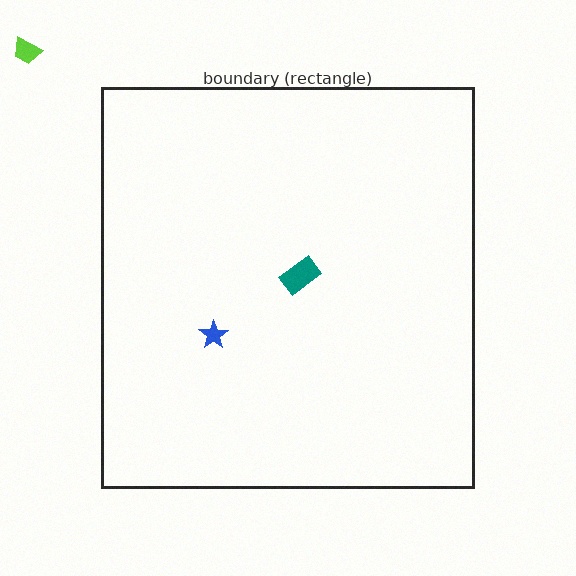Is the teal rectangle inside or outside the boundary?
Inside.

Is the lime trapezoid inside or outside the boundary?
Outside.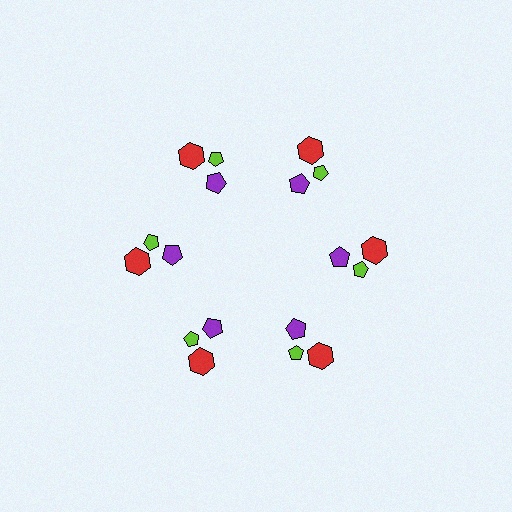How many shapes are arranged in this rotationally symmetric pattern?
There are 18 shapes, arranged in 6 groups of 3.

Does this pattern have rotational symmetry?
Yes, this pattern has 6-fold rotational symmetry. It looks the same after rotating 60 degrees around the center.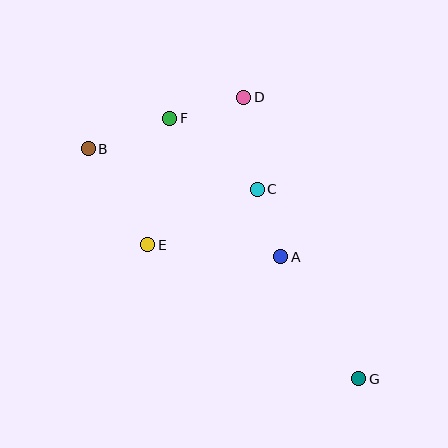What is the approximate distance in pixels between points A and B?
The distance between A and B is approximately 221 pixels.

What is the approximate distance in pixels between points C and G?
The distance between C and G is approximately 215 pixels.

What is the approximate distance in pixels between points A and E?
The distance between A and E is approximately 133 pixels.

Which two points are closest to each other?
Points A and C are closest to each other.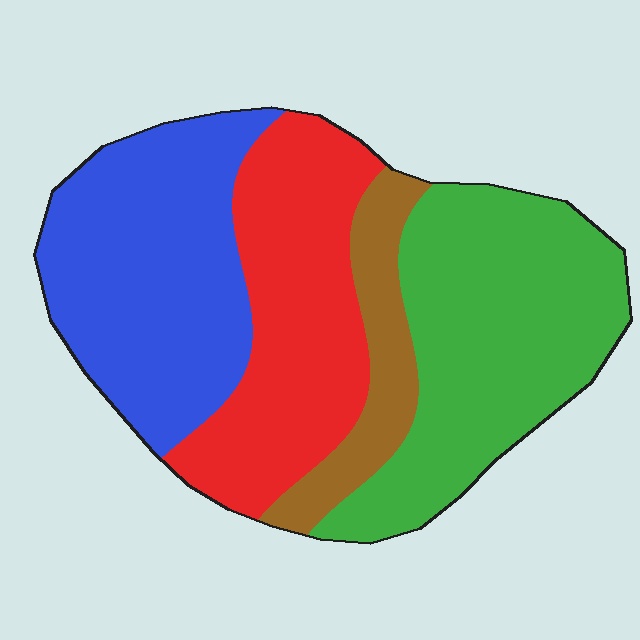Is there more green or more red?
Green.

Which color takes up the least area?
Brown, at roughly 10%.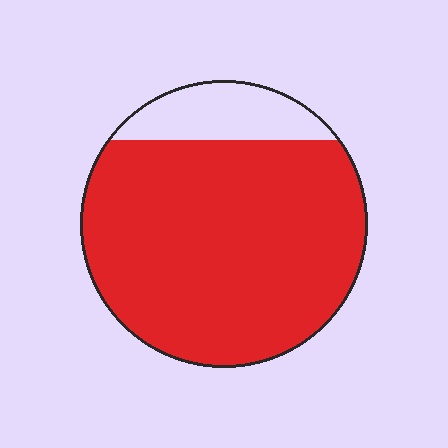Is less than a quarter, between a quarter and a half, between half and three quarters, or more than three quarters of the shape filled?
More than three quarters.